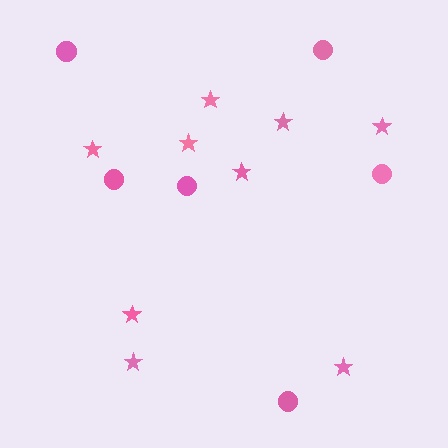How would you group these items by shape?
There are 2 groups: one group of circles (6) and one group of stars (9).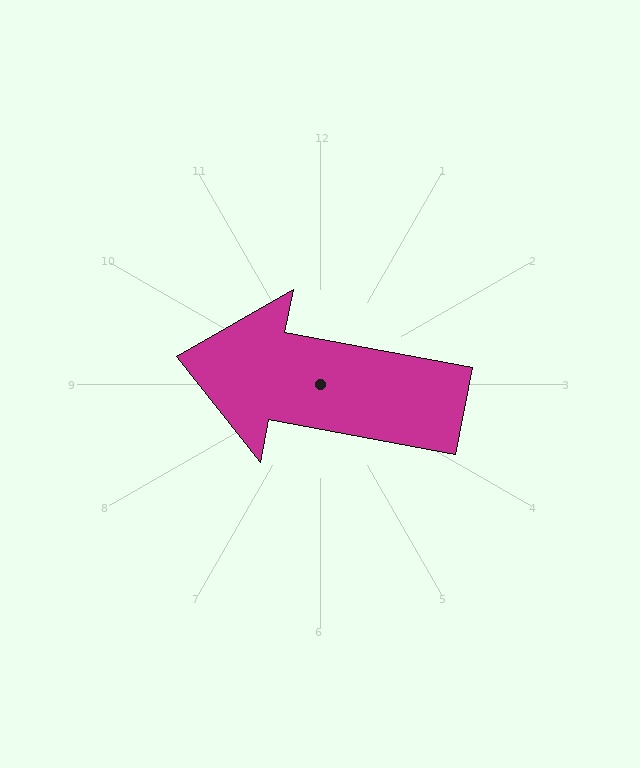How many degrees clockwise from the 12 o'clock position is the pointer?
Approximately 281 degrees.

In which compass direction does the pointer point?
West.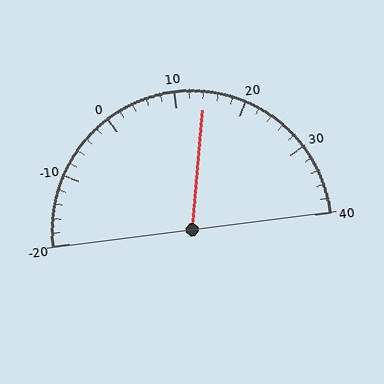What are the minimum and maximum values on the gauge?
The gauge ranges from -20 to 40.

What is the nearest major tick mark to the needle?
The nearest major tick mark is 10.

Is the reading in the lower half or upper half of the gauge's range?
The reading is in the upper half of the range (-20 to 40).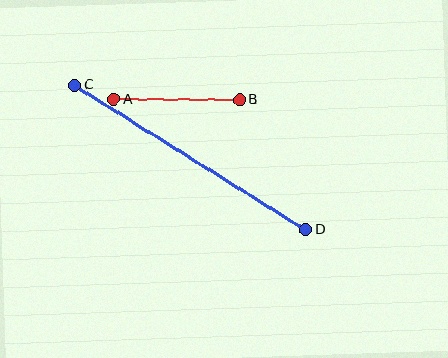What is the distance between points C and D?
The distance is approximately 272 pixels.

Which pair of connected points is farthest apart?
Points C and D are farthest apart.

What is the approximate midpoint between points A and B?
The midpoint is at approximately (177, 100) pixels.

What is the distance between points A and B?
The distance is approximately 125 pixels.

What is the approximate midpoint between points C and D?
The midpoint is at approximately (190, 157) pixels.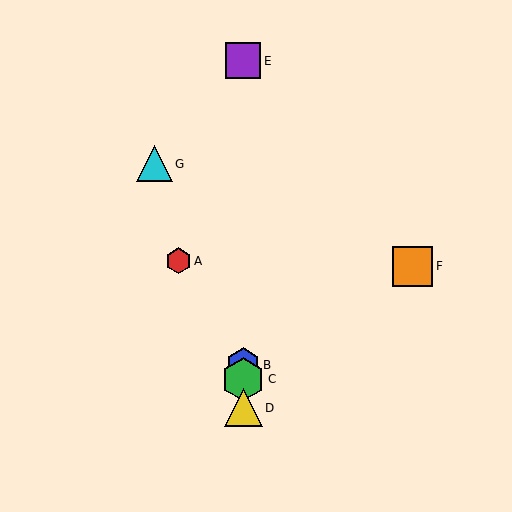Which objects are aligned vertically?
Objects B, C, D, E are aligned vertically.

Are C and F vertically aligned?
No, C is at x≈243 and F is at x≈413.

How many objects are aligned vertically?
4 objects (B, C, D, E) are aligned vertically.